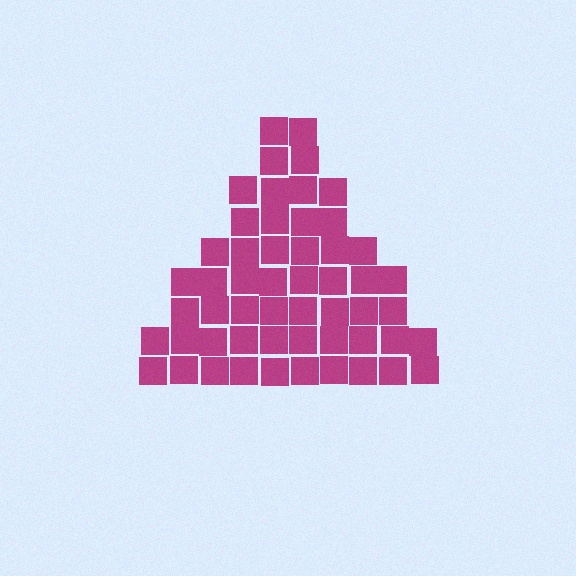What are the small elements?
The small elements are squares.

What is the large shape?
The large shape is a triangle.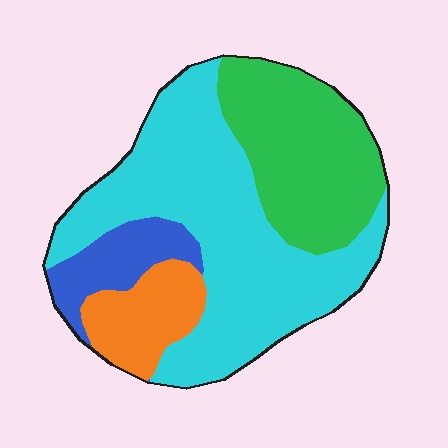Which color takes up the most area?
Cyan, at roughly 50%.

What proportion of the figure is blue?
Blue takes up about one tenth (1/10) of the figure.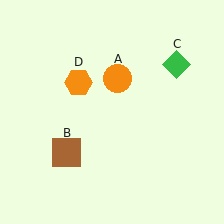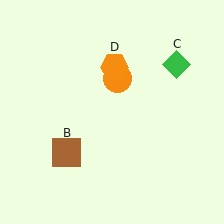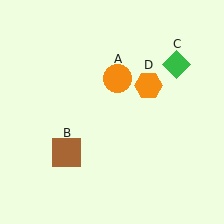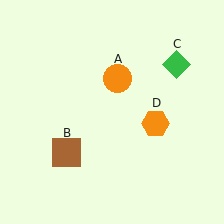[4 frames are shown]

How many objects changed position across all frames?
1 object changed position: orange hexagon (object D).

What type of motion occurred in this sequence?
The orange hexagon (object D) rotated clockwise around the center of the scene.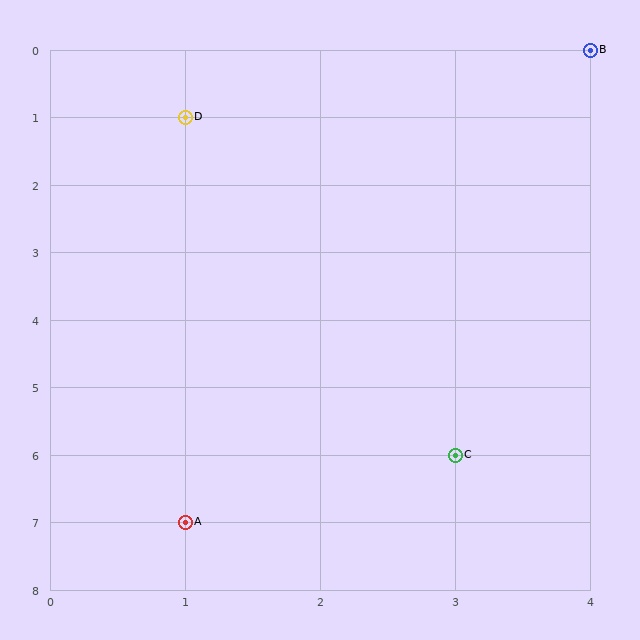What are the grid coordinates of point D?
Point D is at grid coordinates (1, 1).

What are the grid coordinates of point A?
Point A is at grid coordinates (1, 7).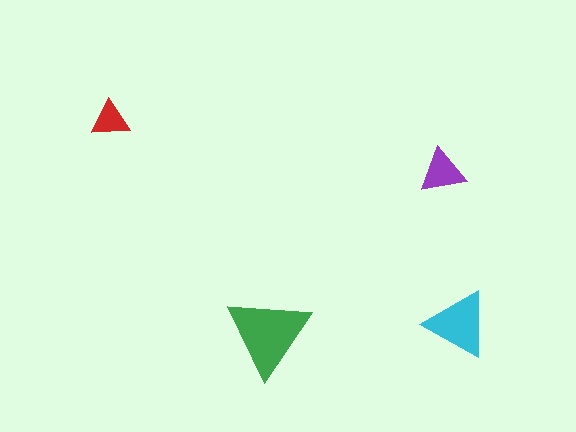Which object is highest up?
The red triangle is topmost.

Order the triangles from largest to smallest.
the green one, the cyan one, the purple one, the red one.